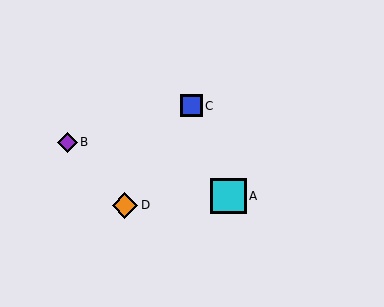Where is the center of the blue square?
The center of the blue square is at (191, 106).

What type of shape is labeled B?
Shape B is a purple diamond.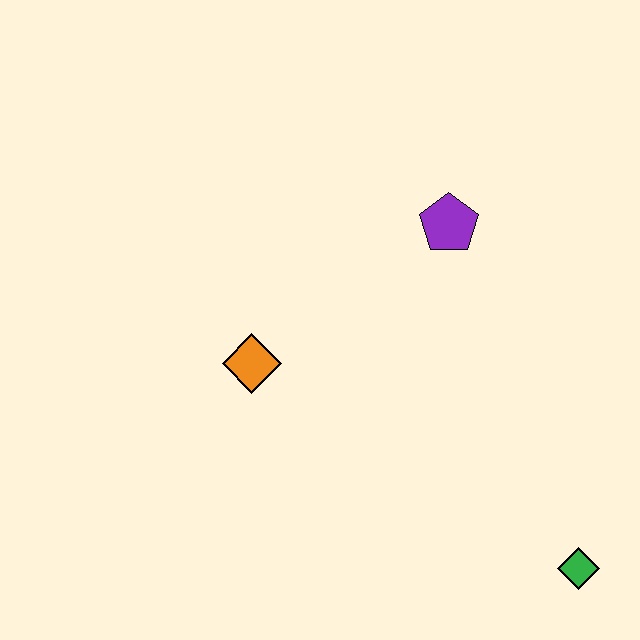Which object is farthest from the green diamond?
The orange diamond is farthest from the green diamond.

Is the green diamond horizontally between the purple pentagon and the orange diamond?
No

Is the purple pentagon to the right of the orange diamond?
Yes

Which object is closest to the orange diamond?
The purple pentagon is closest to the orange diamond.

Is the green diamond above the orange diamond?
No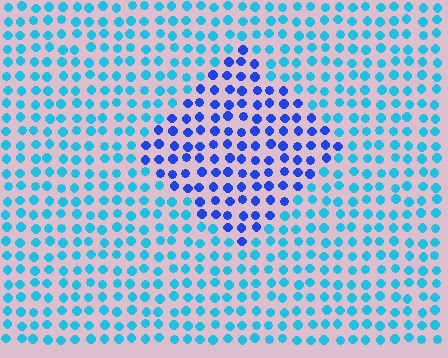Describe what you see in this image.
The image is filled with small cyan elements in a uniform arrangement. A diamond-shaped region is visible where the elements are tinted to a slightly different hue, forming a subtle color boundary.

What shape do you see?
I see a diamond.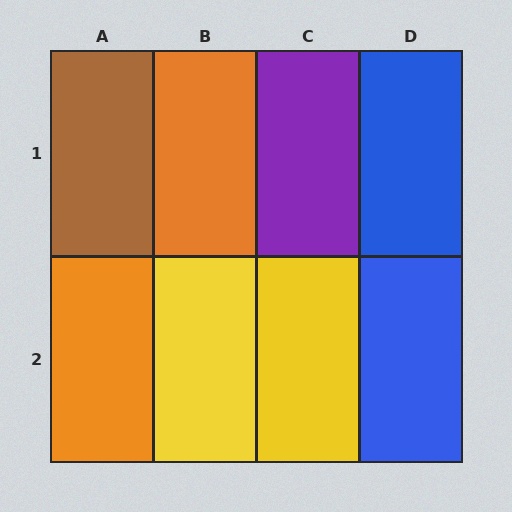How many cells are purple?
1 cell is purple.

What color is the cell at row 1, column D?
Blue.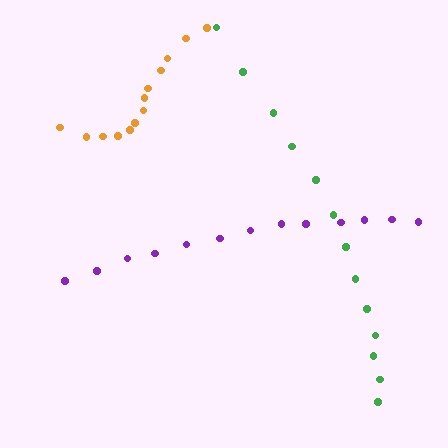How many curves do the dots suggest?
There are 3 distinct paths.